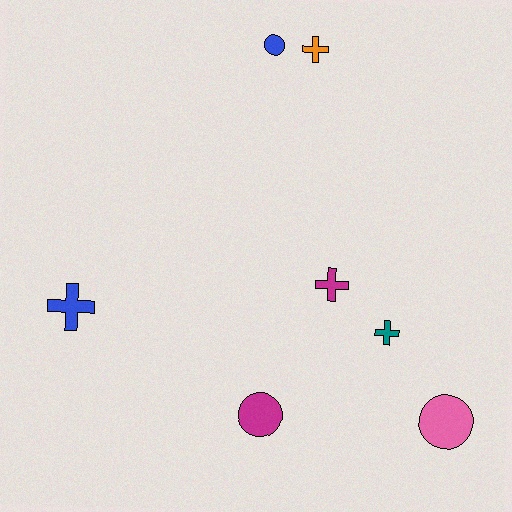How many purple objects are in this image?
There are no purple objects.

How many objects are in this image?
There are 7 objects.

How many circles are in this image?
There are 3 circles.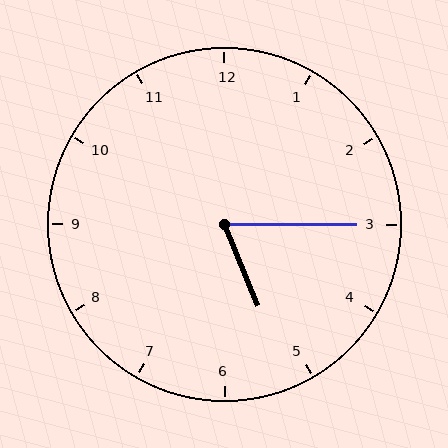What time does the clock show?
5:15.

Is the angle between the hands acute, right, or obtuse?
It is acute.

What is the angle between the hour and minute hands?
Approximately 68 degrees.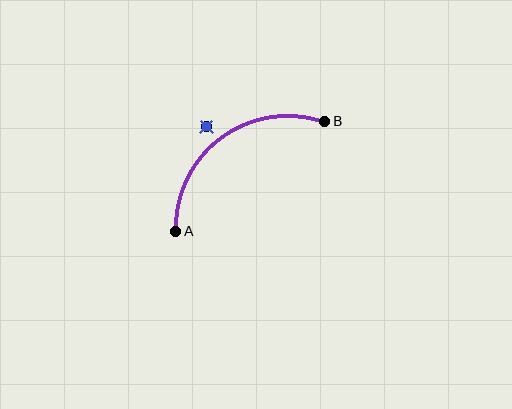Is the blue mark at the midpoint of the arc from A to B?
No — the blue mark does not lie on the arc at all. It sits slightly outside the curve.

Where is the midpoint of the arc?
The arc midpoint is the point on the curve farthest from the straight line joining A and B. It sits above and to the left of that line.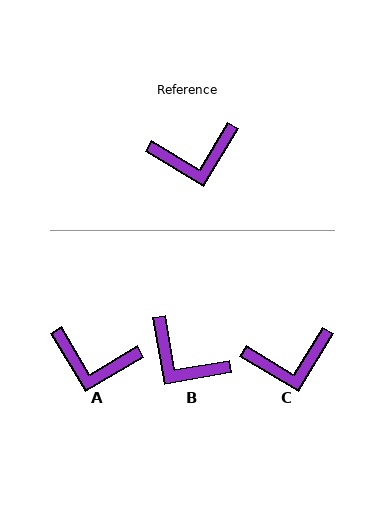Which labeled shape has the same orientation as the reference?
C.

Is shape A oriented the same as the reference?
No, it is off by about 28 degrees.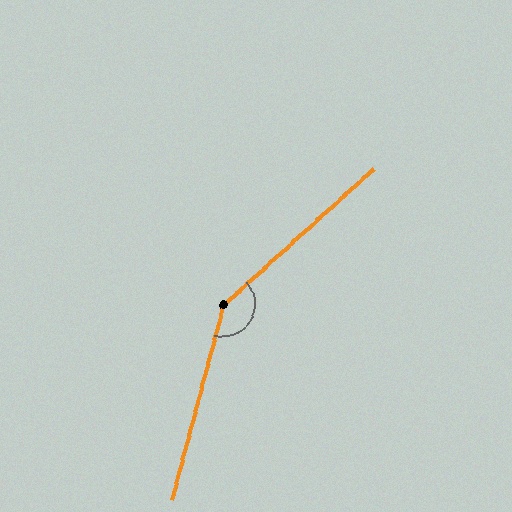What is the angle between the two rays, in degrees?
Approximately 147 degrees.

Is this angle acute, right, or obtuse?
It is obtuse.